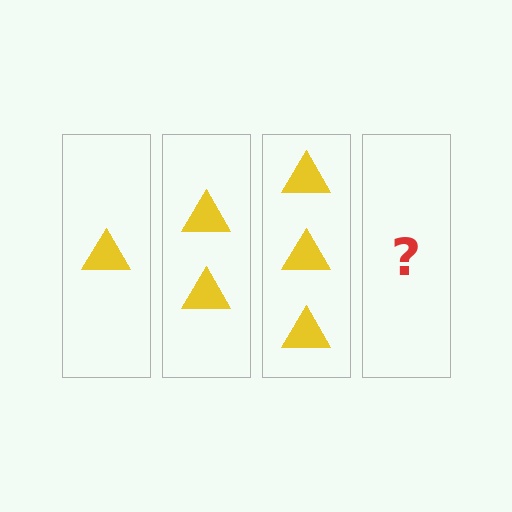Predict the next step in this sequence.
The next step is 4 triangles.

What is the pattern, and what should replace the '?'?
The pattern is that each step adds one more triangle. The '?' should be 4 triangles.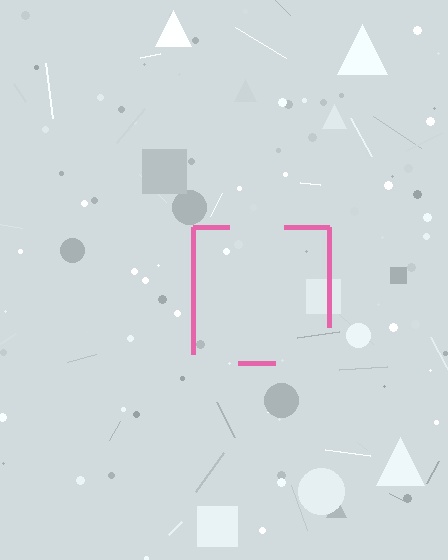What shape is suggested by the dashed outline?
The dashed outline suggests a square.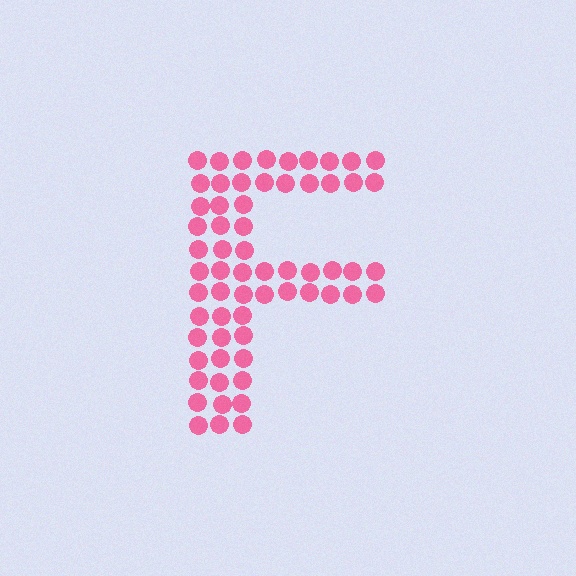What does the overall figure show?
The overall figure shows the letter F.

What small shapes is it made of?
It is made of small circles.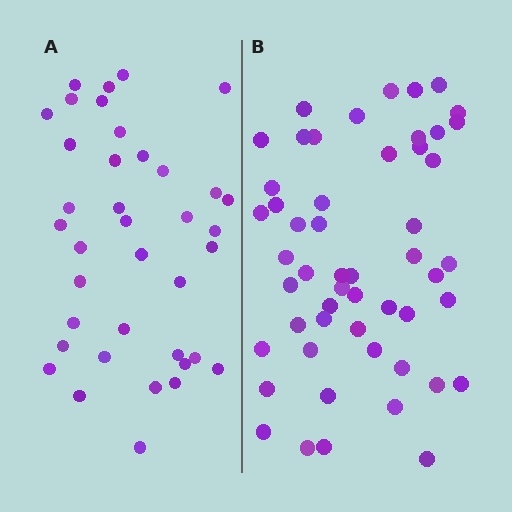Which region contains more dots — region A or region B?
Region B (the right region) has more dots.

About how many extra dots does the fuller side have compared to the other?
Region B has approximately 15 more dots than region A.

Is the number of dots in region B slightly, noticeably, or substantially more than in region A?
Region B has noticeably more, but not dramatically so. The ratio is roughly 1.4 to 1.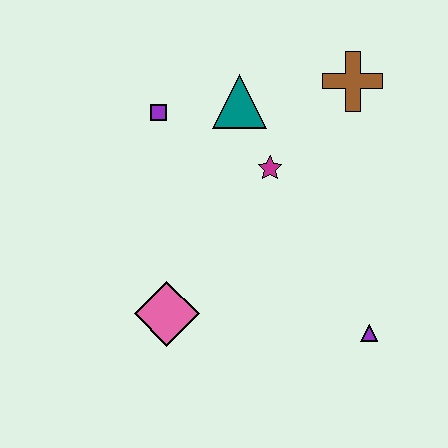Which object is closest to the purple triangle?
The magenta star is closest to the purple triangle.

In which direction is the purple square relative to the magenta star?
The purple square is to the left of the magenta star.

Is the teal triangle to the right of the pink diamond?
Yes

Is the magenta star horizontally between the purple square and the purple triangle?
Yes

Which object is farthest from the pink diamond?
The brown cross is farthest from the pink diamond.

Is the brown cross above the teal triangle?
Yes